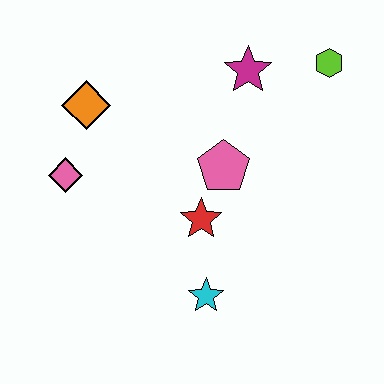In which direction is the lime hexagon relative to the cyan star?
The lime hexagon is above the cyan star.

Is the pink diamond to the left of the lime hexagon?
Yes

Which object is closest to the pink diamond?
The orange diamond is closest to the pink diamond.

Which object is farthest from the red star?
The lime hexagon is farthest from the red star.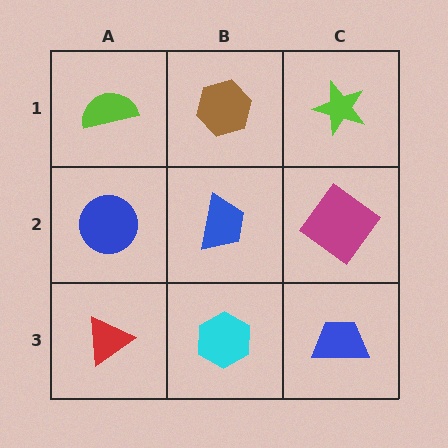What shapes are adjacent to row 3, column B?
A blue trapezoid (row 2, column B), a red triangle (row 3, column A), a blue trapezoid (row 3, column C).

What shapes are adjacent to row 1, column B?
A blue trapezoid (row 2, column B), a lime semicircle (row 1, column A), a lime star (row 1, column C).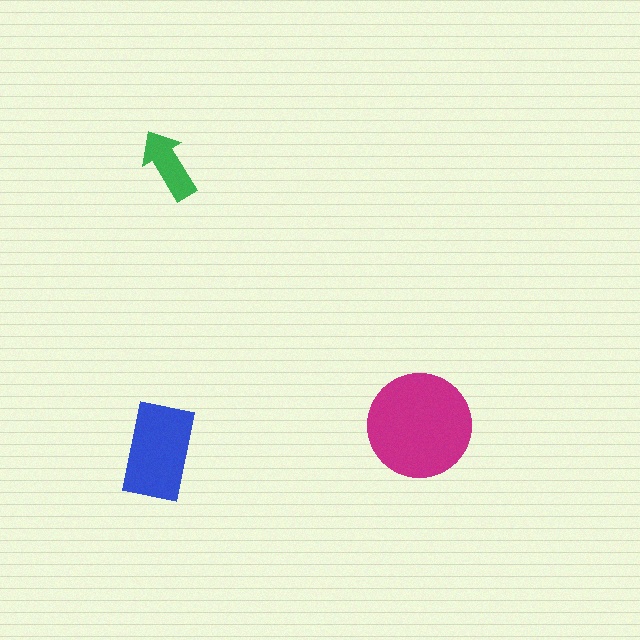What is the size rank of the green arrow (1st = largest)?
3rd.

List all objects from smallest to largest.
The green arrow, the blue rectangle, the magenta circle.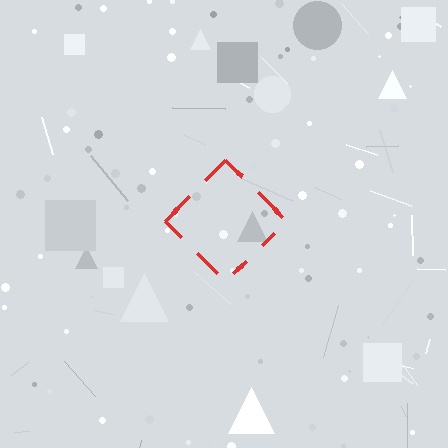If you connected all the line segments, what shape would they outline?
They would outline a diamond.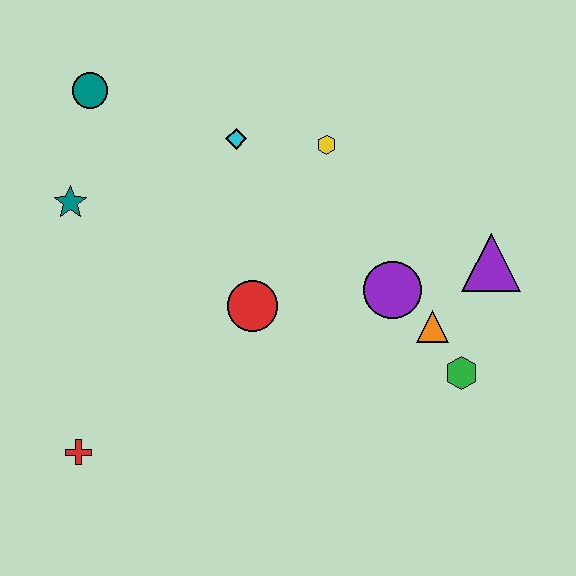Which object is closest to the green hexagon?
The orange triangle is closest to the green hexagon.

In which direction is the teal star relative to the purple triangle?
The teal star is to the left of the purple triangle.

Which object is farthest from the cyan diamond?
The red cross is farthest from the cyan diamond.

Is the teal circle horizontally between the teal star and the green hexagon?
Yes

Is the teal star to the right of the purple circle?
No